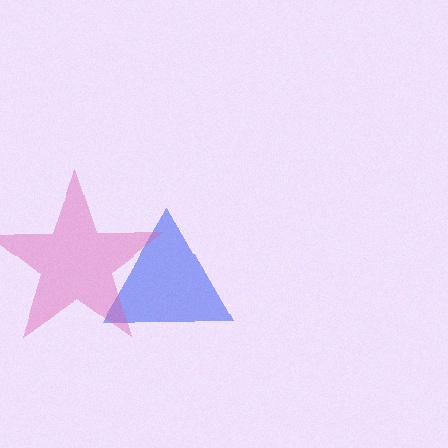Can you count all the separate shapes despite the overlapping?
Yes, there are 2 separate shapes.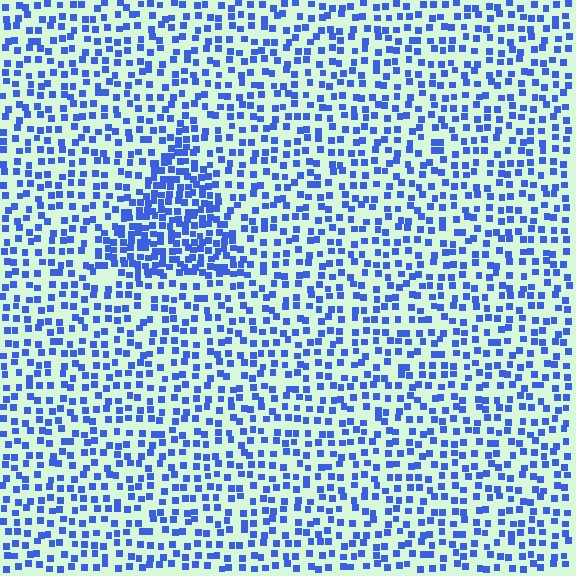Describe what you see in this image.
The image contains small blue elements arranged at two different densities. A triangle-shaped region is visible where the elements are more densely packed than the surrounding area.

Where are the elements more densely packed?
The elements are more densely packed inside the triangle boundary.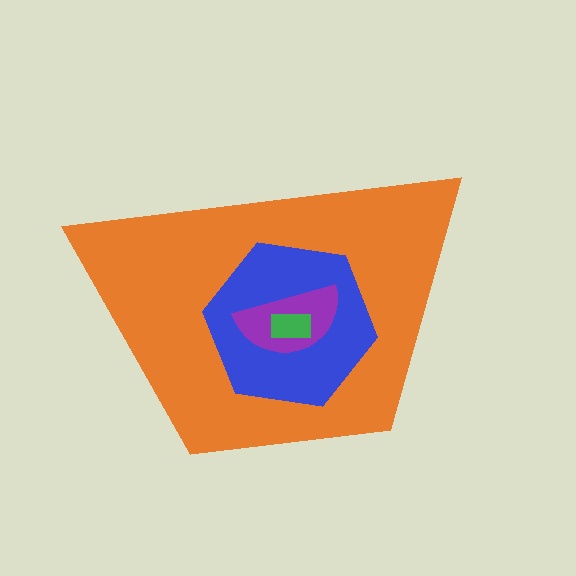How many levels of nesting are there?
4.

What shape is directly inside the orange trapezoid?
The blue hexagon.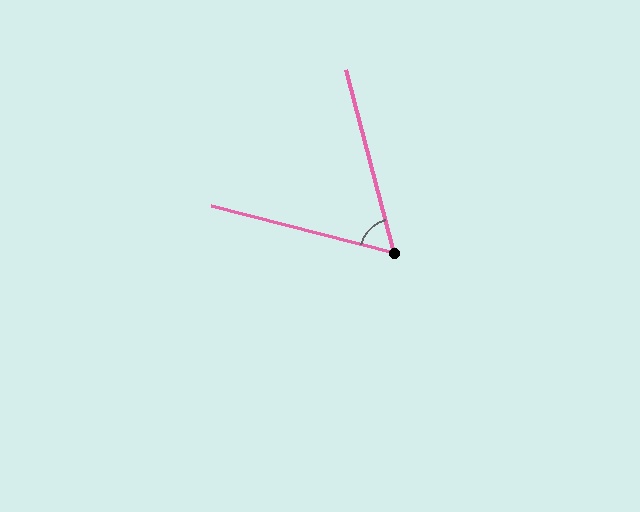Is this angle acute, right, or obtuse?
It is acute.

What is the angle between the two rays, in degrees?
Approximately 61 degrees.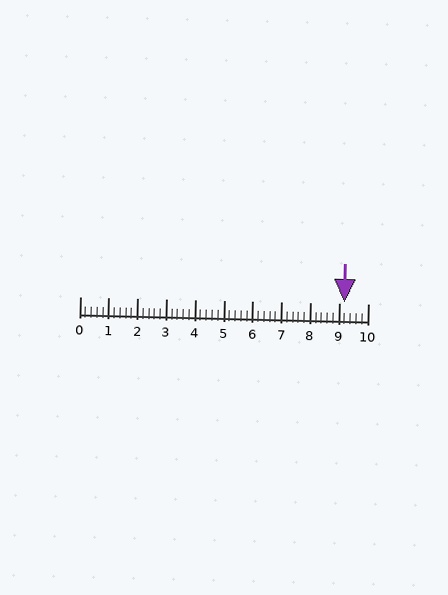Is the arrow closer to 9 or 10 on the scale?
The arrow is closer to 9.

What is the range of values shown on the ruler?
The ruler shows values from 0 to 10.